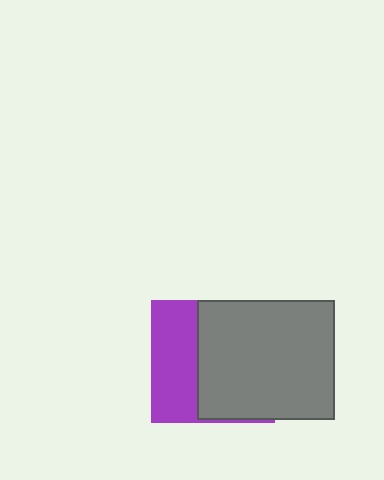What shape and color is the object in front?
The object in front is a gray rectangle.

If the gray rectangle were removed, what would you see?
You would see the complete purple square.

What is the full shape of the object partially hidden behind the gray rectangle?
The partially hidden object is a purple square.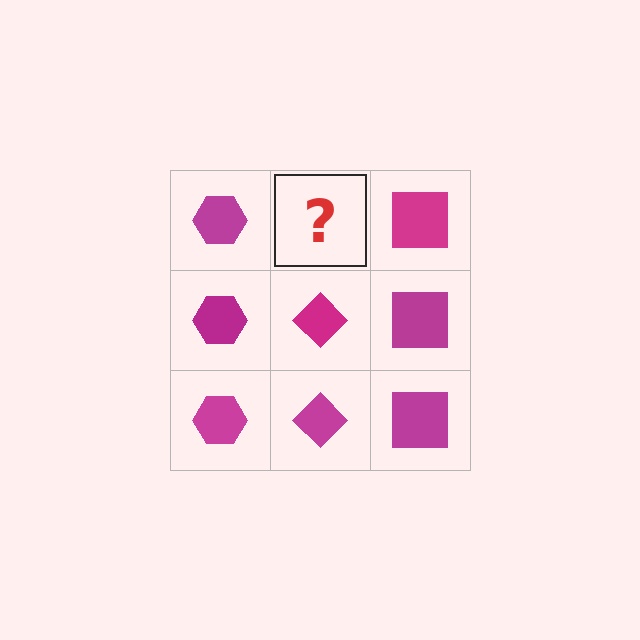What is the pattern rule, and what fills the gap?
The rule is that each column has a consistent shape. The gap should be filled with a magenta diamond.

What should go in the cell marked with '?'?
The missing cell should contain a magenta diamond.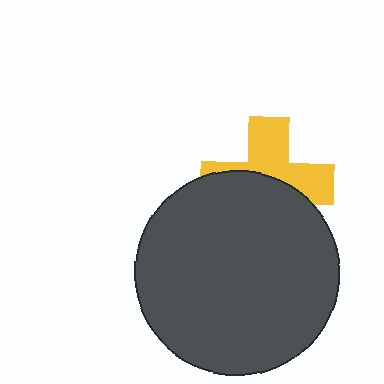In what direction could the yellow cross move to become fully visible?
The yellow cross could move up. That would shift it out from behind the dark gray circle entirely.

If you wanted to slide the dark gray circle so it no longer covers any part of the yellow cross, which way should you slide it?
Slide it down — that is the most direct way to separate the two shapes.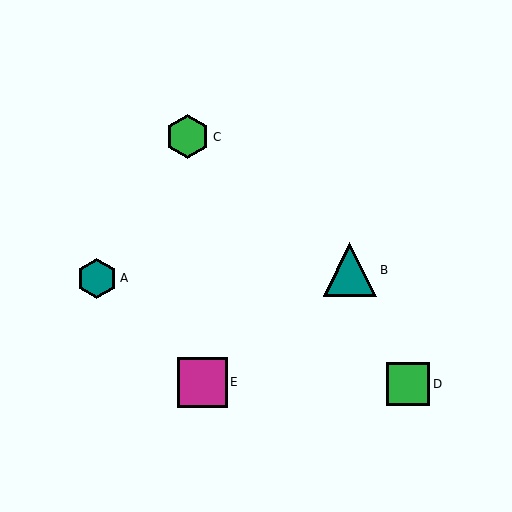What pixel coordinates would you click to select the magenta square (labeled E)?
Click at (202, 383) to select the magenta square E.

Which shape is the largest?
The teal triangle (labeled B) is the largest.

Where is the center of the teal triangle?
The center of the teal triangle is at (350, 270).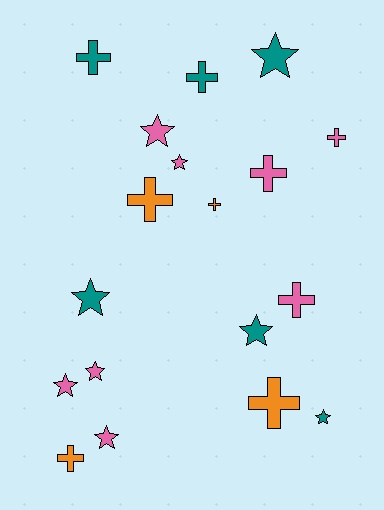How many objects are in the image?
There are 18 objects.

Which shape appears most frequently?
Star, with 9 objects.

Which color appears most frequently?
Pink, with 8 objects.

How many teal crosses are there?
There are 2 teal crosses.